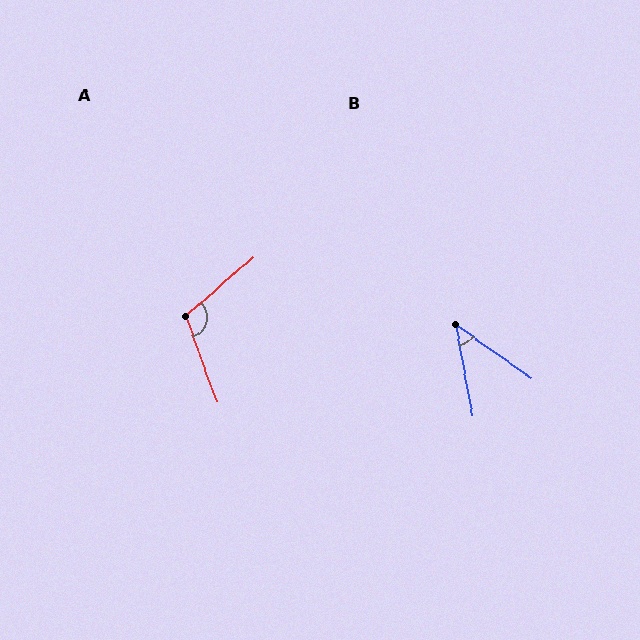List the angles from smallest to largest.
B (45°), A (111°).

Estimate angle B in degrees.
Approximately 45 degrees.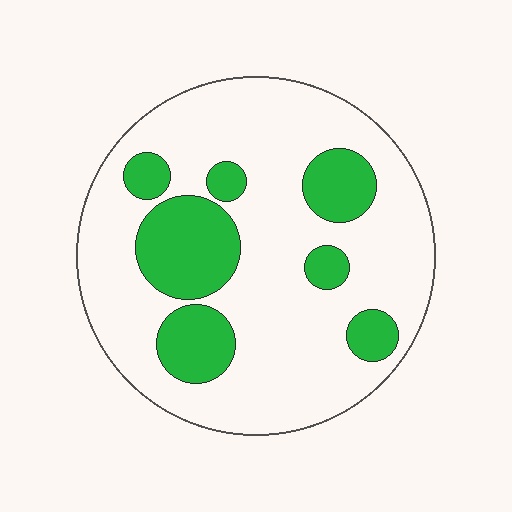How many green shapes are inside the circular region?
7.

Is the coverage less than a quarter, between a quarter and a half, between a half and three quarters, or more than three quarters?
Less than a quarter.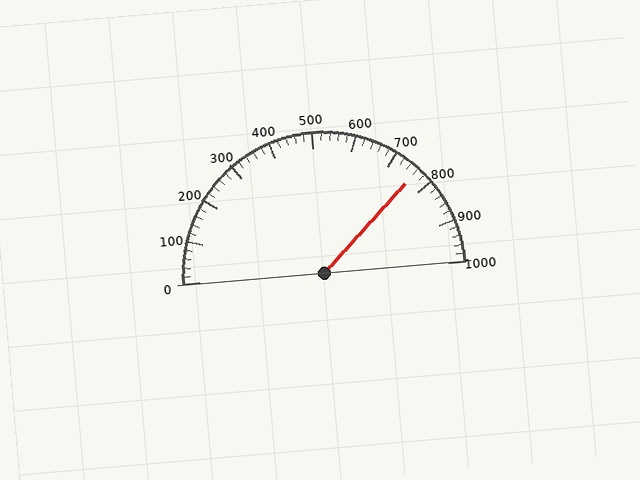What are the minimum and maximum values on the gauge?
The gauge ranges from 0 to 1000.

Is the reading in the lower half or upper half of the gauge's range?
The reading is in the upper half of the range (0 to 1000).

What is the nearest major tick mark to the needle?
The nearest major tick mark is 800.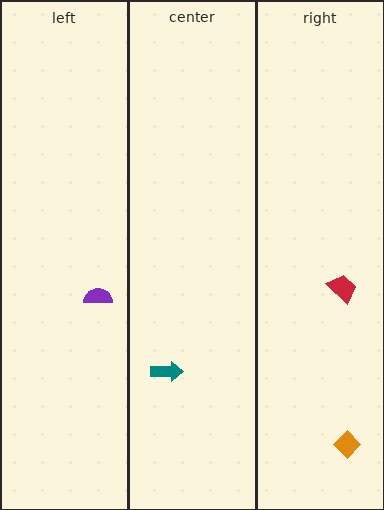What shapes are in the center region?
The teal arrow.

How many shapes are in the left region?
1.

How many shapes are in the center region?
1.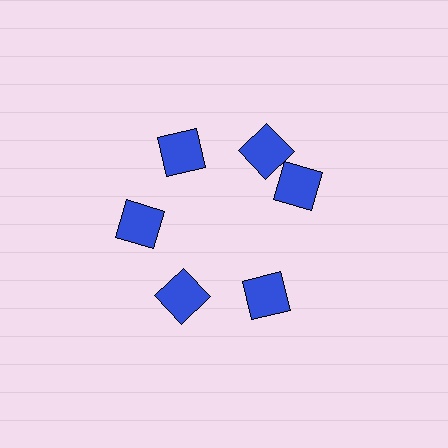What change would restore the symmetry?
The symmetry would be restored by rotating it back into even spacing with its neighbors so that all 6 squares sit at equal angles and equal distance from the center.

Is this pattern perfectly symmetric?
No. The 6 blue squares are arranged in a ring, but one element near the 3 o'clock position is rotated out of alignment along the ring, breaking the 6-fold rotational symmetry.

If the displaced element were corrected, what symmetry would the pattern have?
It would have 6-fold rotational symmetry — the pattern would map onto itself every 60 degrees.